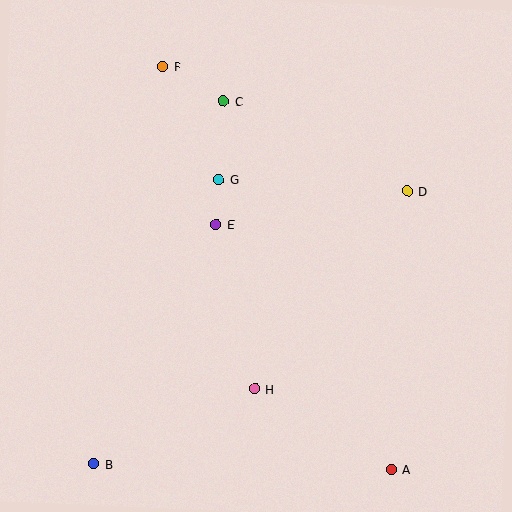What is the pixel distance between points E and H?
The distance between E and H is 169 pixels.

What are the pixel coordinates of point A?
Point A is at (391, 469).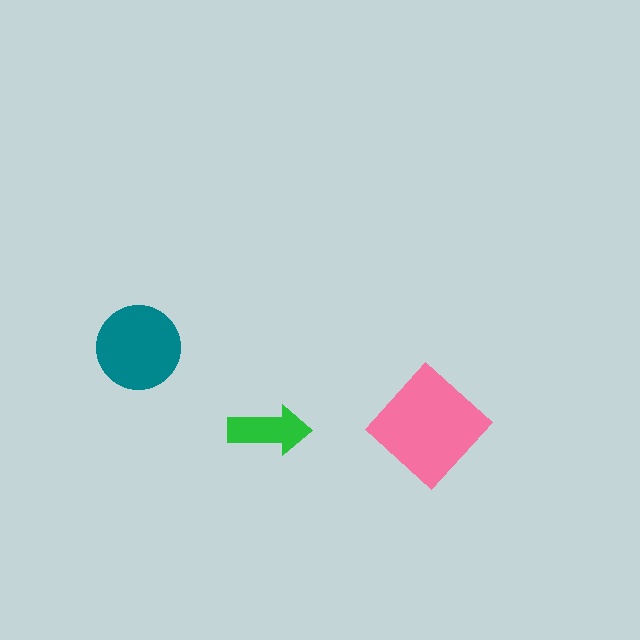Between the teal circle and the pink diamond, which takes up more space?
The pink diamond.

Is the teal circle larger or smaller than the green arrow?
Larger.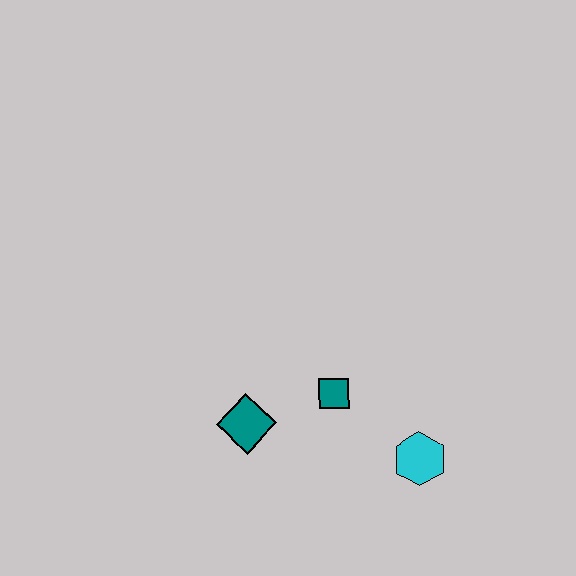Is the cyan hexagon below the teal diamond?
Yes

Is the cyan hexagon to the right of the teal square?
Yes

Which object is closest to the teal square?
The teal diamond is closest to the teal square.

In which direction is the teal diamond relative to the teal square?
The teal diamond is to the left of the teal square.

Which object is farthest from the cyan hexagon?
The teal diamond is farthest from the cyan hexagon.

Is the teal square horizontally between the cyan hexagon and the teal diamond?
Yes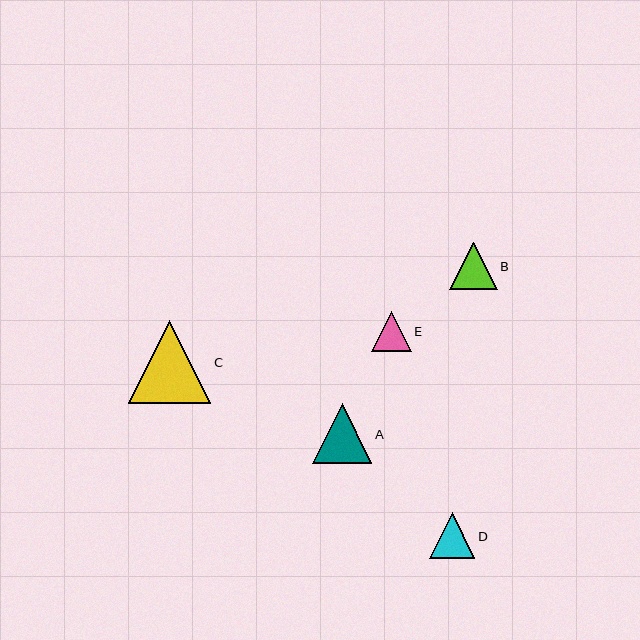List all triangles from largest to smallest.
From largest to smallest: C, A, B, D, E.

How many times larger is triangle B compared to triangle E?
Triangle B is approximately 1.2 times the size of triangle E.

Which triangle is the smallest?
Triangle E is the smallest with a size of approximately 40 pixels.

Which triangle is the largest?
Triangle C is the largest with a size of approximately 83 pixels.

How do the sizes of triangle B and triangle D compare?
Triangle B and triangle D are approximately the same size.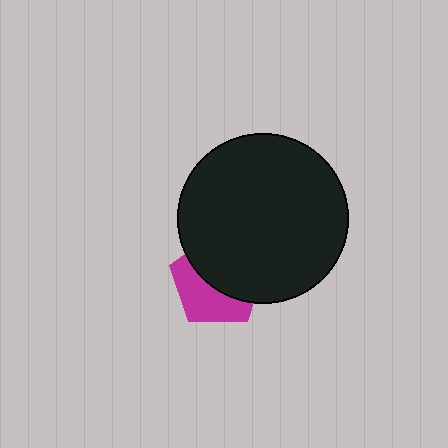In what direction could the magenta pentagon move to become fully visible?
The magenta pentagon could move toward the lower-left. That would shift it out from behind the black circle entirely.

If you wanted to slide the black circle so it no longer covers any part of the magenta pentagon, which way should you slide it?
Slide it toward the upper-right — that is the most direct way to separate the two shapes.